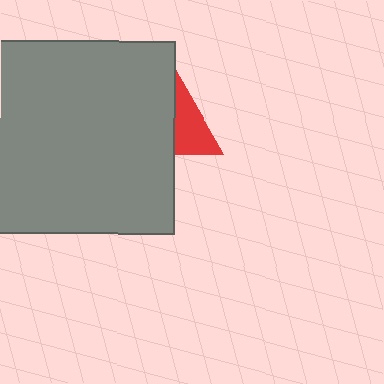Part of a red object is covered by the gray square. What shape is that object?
It is a triangle.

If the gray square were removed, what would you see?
You would see the complete red triangle.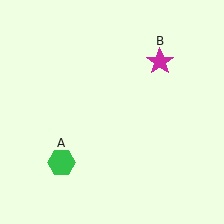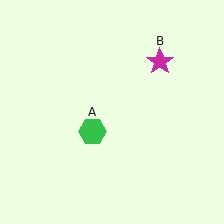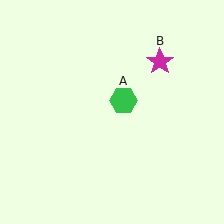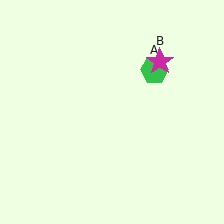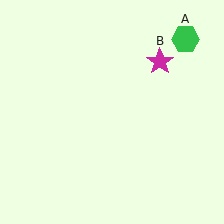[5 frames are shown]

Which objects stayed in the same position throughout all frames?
Magenta star (object B) remained stationary.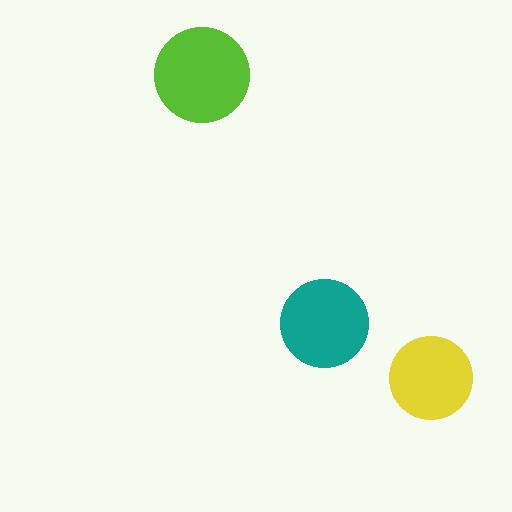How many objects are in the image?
There are 3 objects in the image.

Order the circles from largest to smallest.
the lime one, the teal one, the yellow one.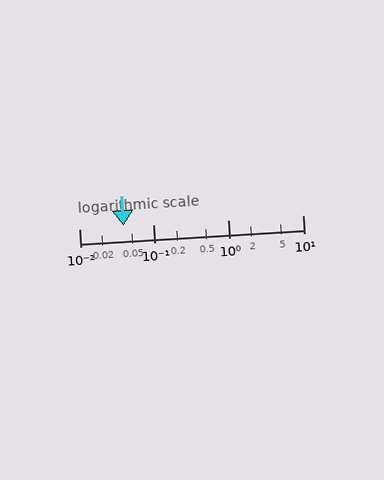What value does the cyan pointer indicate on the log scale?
The pointer indicates approximately 0.039.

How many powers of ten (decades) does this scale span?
The scale spans 3 decades, from 0.01 to 10.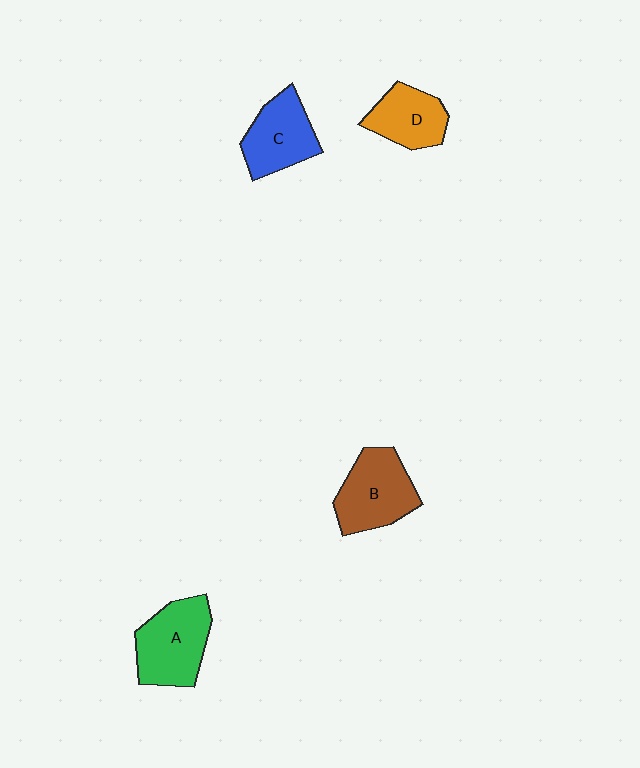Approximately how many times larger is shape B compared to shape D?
Approximately 1.3 times.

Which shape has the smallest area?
Shape D (orange).